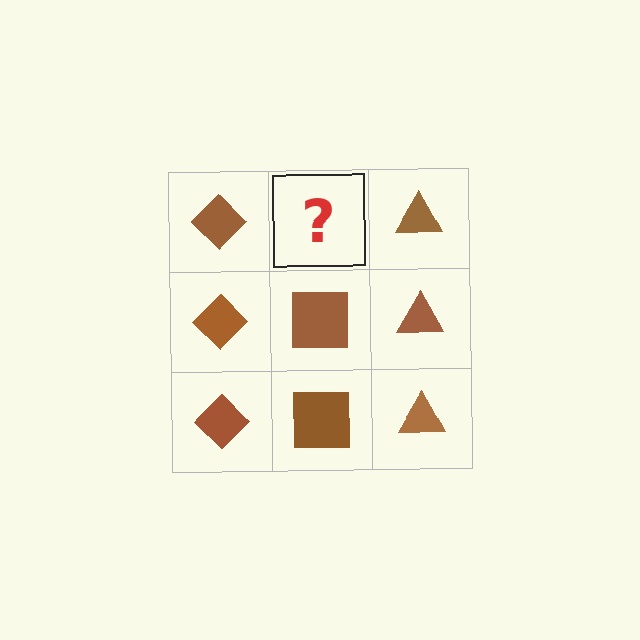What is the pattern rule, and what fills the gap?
The rule is that each column has a consistent shape. The gap should be filled with a brown square.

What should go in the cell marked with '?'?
The missing cell should contain a brown square.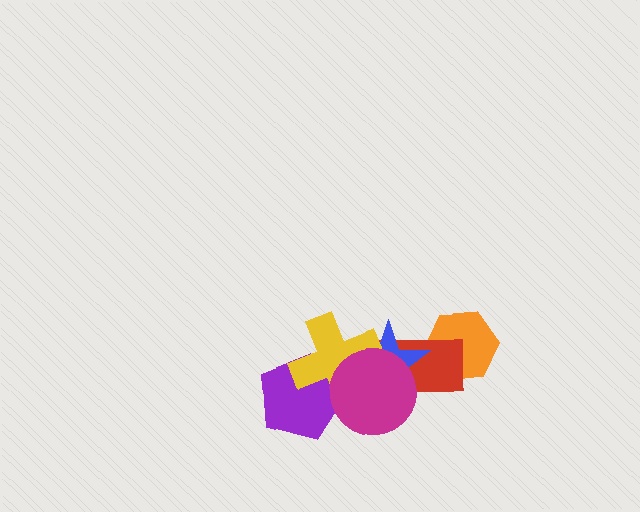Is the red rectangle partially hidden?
Yes, it is partially covered by another shape.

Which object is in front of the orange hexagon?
The red rectangle is in front of the orange hexagon.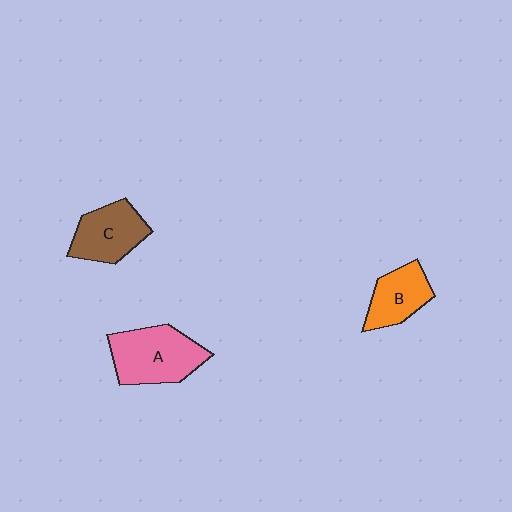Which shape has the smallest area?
Shape B (orange).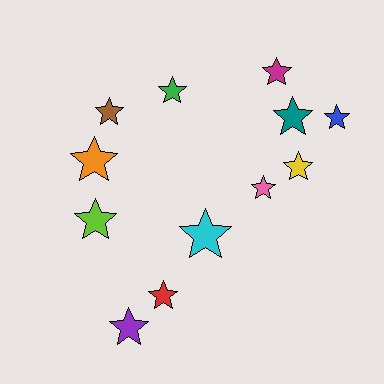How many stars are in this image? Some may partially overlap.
There are 12 stars.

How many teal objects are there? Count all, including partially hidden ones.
There is 1 teal object.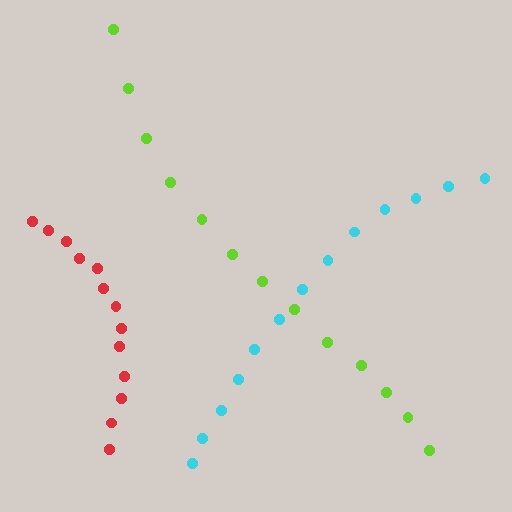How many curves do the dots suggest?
There are 3 distinct paths.